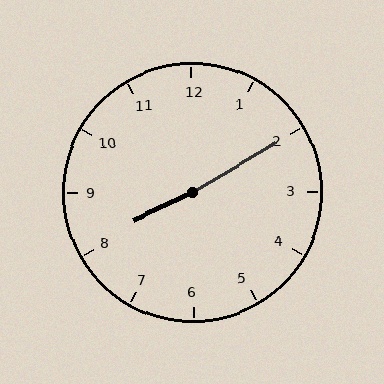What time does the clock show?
8:10.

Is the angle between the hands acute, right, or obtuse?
It is obtuse.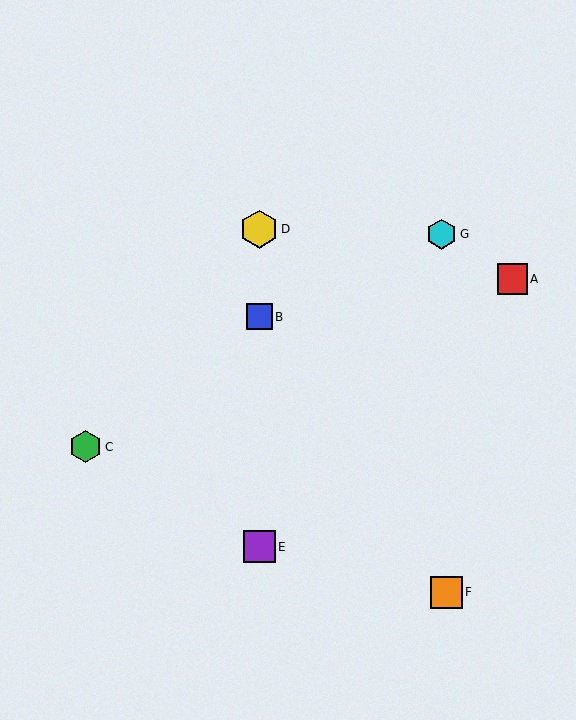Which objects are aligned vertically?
Objects B, D, E are aligned vertically.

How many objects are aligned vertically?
3 objects (B, D, E) are aligned vertically.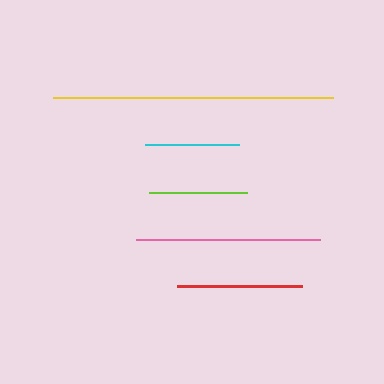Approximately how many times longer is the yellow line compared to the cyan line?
The yellow line is approximately 3.0 times the length of the cyan line.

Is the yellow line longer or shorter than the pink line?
The yellow line is longer than the pink line.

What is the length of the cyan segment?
The cyan segment is approximately 94 pixels long.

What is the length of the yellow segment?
The yellow segment is approximately 280 pixels long.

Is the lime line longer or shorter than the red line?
The red line is longer than the lime line.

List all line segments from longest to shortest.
From longest to shortest: yellow, pink, red, lime, cyan.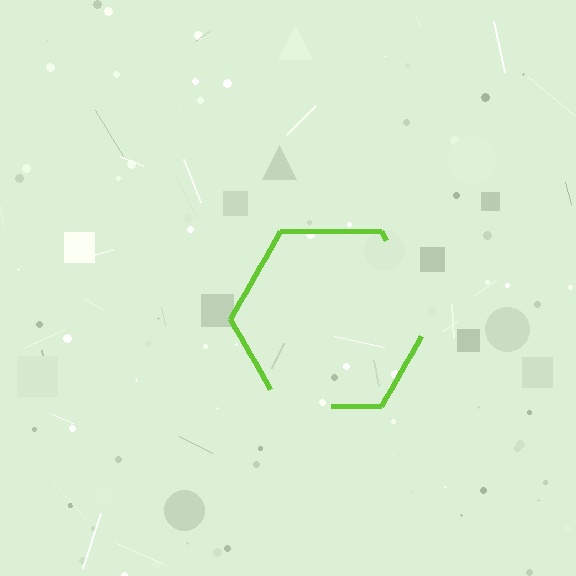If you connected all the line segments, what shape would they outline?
They would outline a hexagon.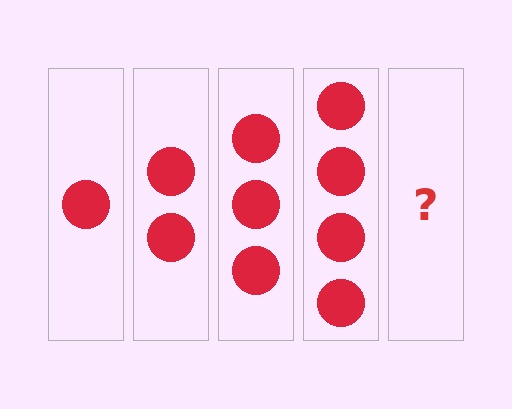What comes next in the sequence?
The next element should be 5 circles.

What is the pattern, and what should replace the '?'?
The pattern is that each step adds one more circle. The '?' should be 5 circles.